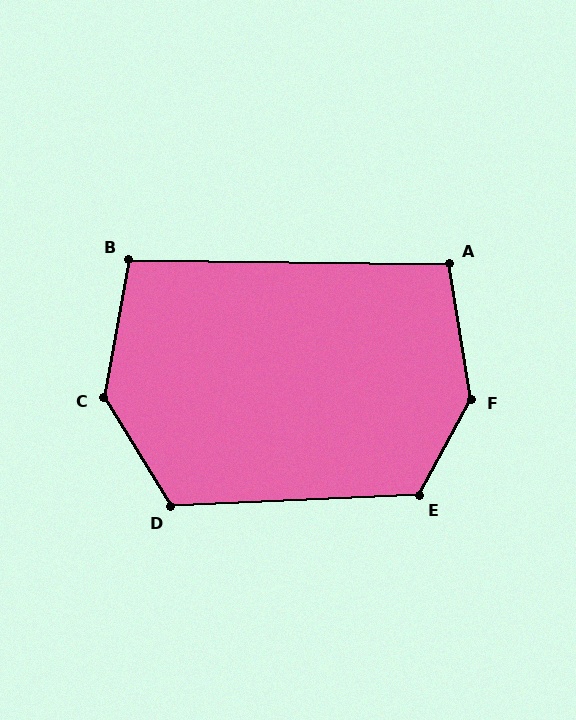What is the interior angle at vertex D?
Approximately 119 degrees (obtuse).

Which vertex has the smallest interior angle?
B, at approximately 100 degrees.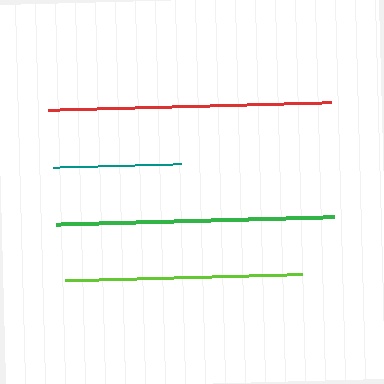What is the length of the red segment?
The red segment is approximately 284 pixels long.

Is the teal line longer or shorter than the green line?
The green line is longer than the teal line.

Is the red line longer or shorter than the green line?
The red line is longer than the green line.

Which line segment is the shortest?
The teal line is the shortest at approximately 128 pixels.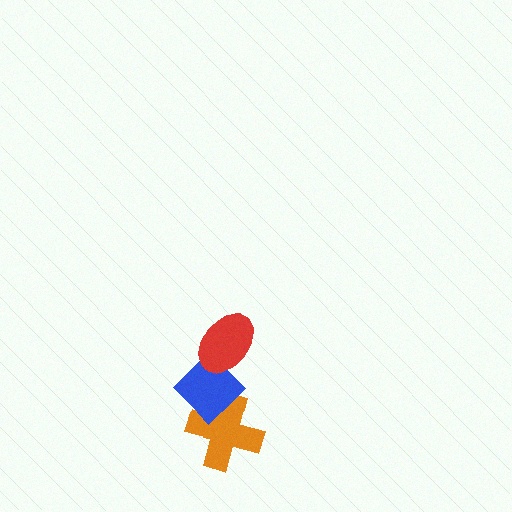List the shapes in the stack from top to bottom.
From top to bottom: the red ellipse, the blue diamond, the orange cross.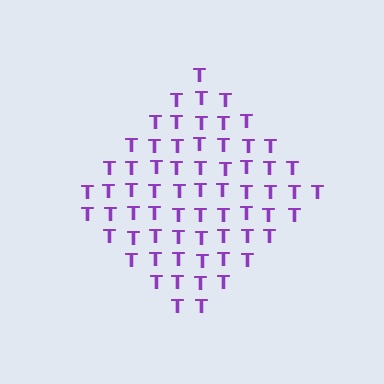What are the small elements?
The small elements are letter T's.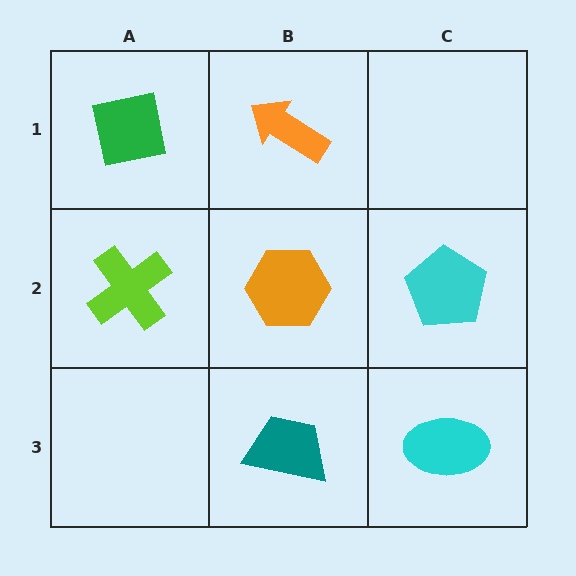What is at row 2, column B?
An orange hexagon.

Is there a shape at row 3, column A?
No, that cell is empty.